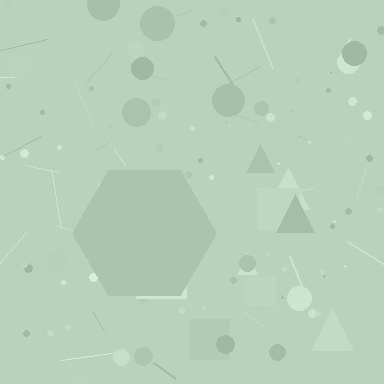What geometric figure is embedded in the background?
A hexagon is embedded in the background.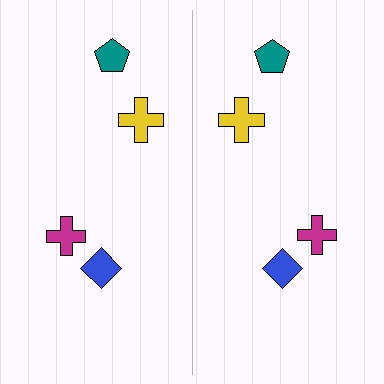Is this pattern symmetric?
Yes, this pattern has bilateral (reflection) symmetry.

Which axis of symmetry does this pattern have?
The pattern has a vertical axis of symmetry running through the center of the image.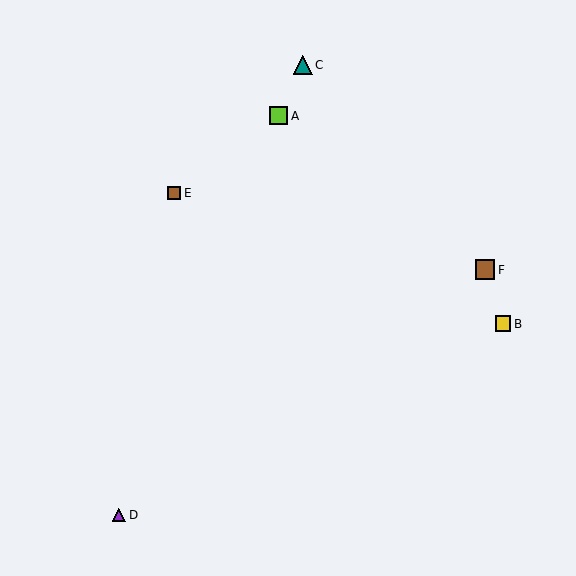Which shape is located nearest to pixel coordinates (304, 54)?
The teal triangle (labeled C) at (303, 65) is nearest to that location.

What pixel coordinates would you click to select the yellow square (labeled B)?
Click at (503, 324) to select the yellow square B.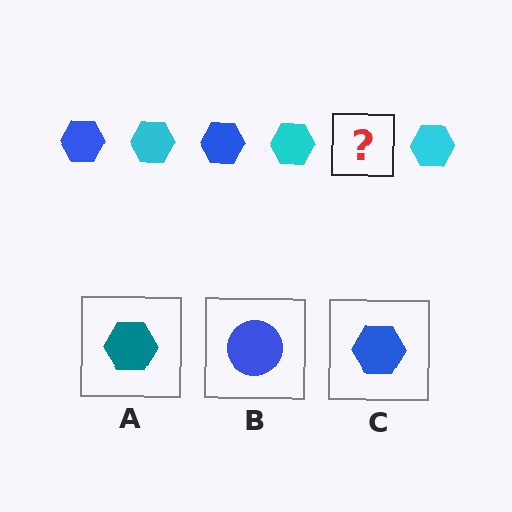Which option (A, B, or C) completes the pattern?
C.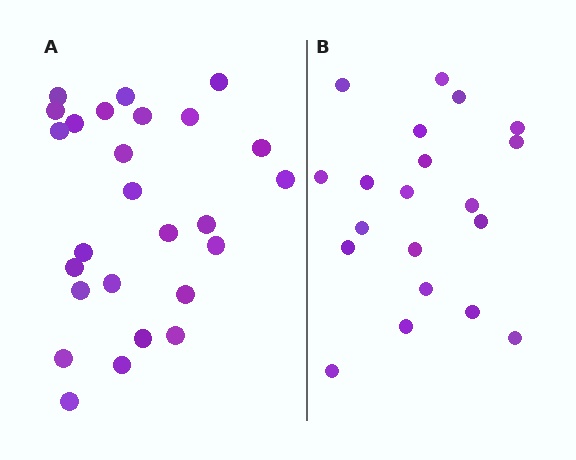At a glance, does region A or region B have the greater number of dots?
Region A (the left region) has more dots.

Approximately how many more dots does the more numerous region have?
Region A has about 6 more dots than region B.